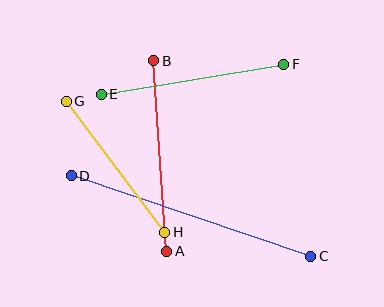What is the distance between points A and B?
The distance is approximately 191 pixels.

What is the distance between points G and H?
The distance is approximately 164 pixels.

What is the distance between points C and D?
The distance is approximately 253 pixels.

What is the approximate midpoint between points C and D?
The midpoint is at approximately (191, 216) pixels.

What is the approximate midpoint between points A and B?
The midpoint is at approximately (160, 156) pixels.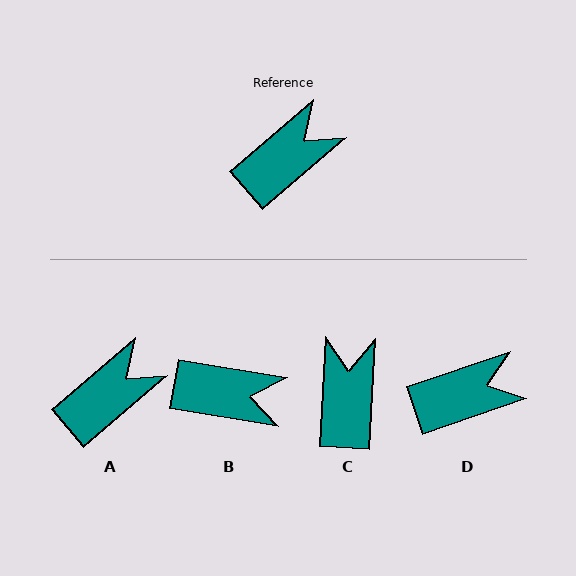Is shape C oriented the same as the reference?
No, it is off by about 46 degrees.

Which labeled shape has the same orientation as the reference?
A.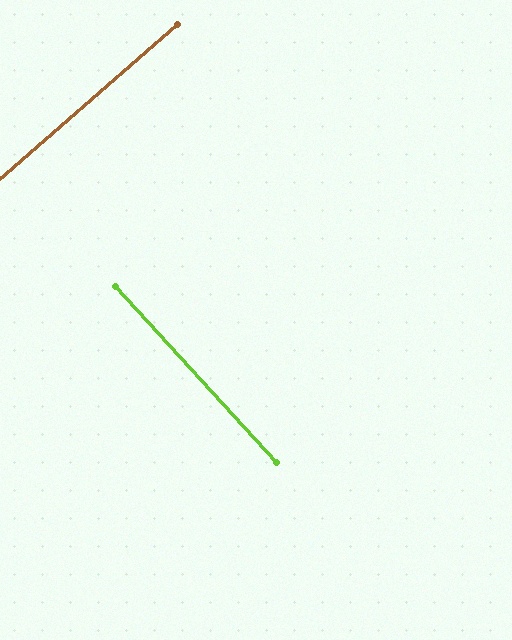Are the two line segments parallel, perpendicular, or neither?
Perpendicular — they meet at approximately 88°.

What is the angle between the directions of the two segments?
Approximately 88 degrees.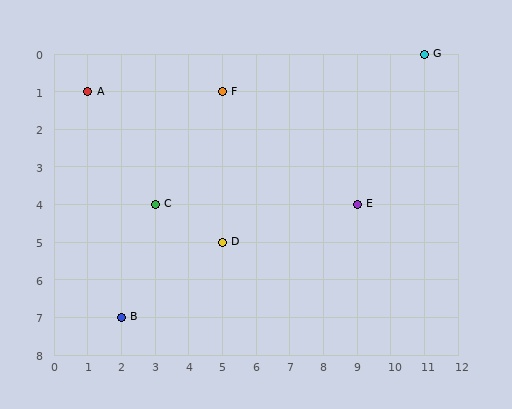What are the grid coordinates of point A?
Point A is at grid coordinates (1, 1).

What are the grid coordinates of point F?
Point F is at grid coordinates (5, 1).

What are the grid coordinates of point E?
Point E is at grid coordinates (9, 4).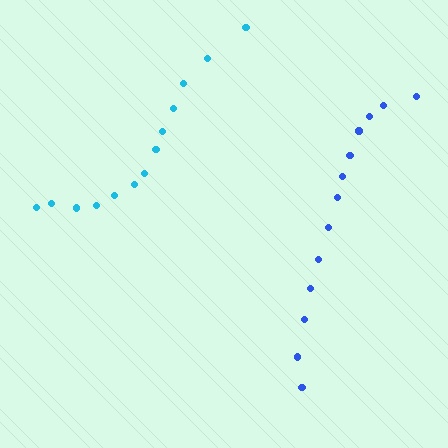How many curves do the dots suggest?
There are 2 distinct paths.